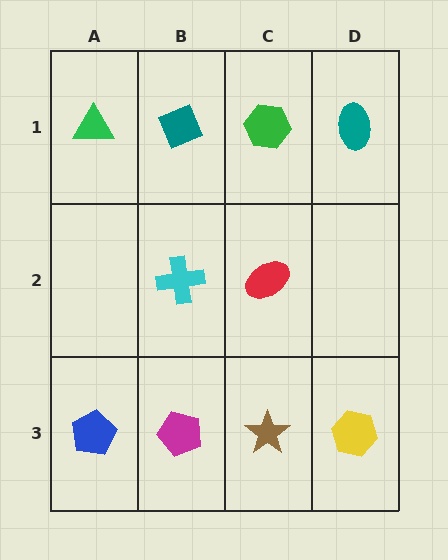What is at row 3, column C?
A brown star.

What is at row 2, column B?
A cyan cross.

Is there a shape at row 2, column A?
No, that cell is empty.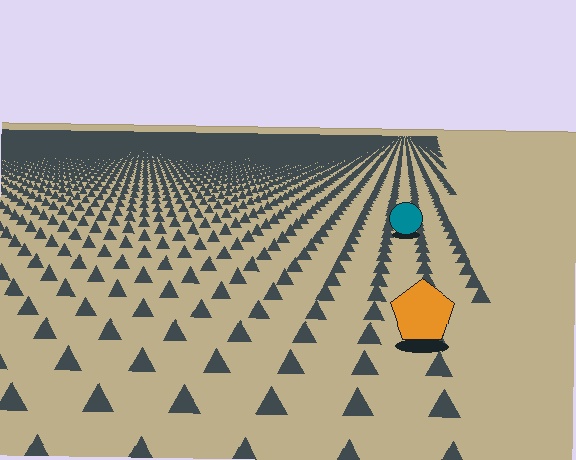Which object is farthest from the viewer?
The teal circle is farthest from the viewer. It appears smaller and the ground texture around it is denser.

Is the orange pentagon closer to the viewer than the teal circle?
Yes. The orange pentagon is closer — you can tell from the texture gradient: the ground texture is coarser near it.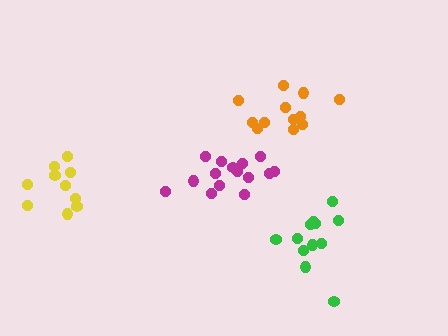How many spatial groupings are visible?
There are 4 spatial groupings.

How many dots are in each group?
Group 1: 12 dots, Group 2: 12 dots, Group 3: 15 dots, Group 4: 10 dots (49 total).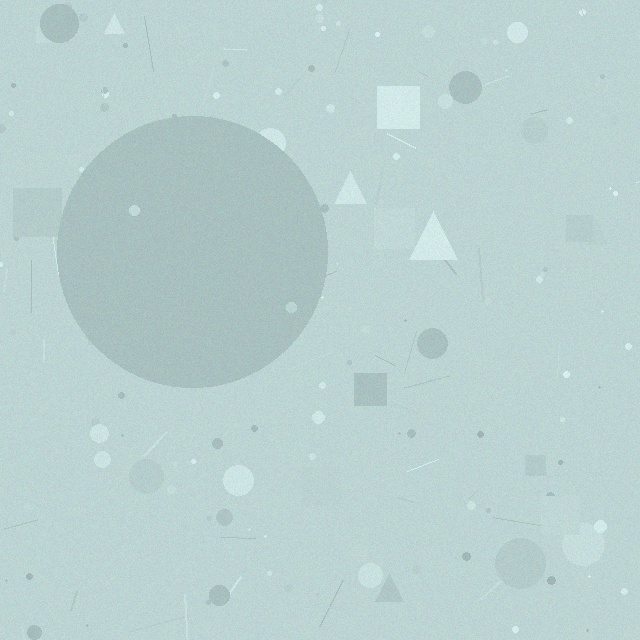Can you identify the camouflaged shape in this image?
The camouflaged shape is a circle.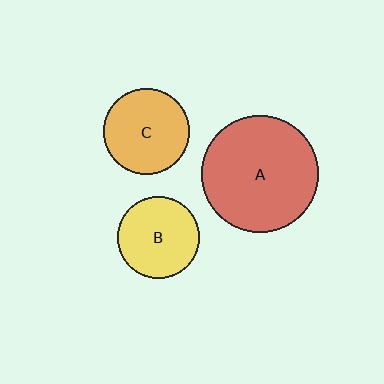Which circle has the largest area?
Circle A (red).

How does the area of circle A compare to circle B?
Approximately 2.0 times.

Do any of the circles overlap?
No, none of the circles overlap.